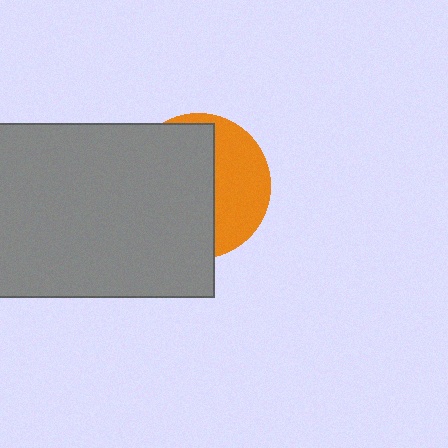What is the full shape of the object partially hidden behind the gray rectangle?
The partially hidden object is an orange circle.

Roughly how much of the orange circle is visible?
A small part of it is visible (roughly 38%).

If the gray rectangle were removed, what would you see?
You would see the complete orange circle.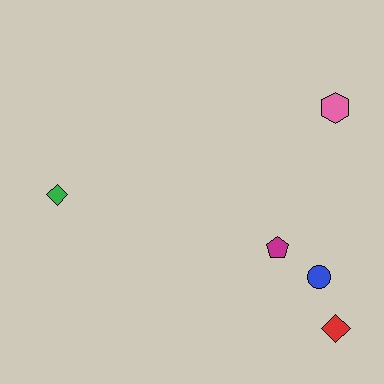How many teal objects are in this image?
There are no teal objects.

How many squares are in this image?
There are no squares.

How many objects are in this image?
There are 5 objects.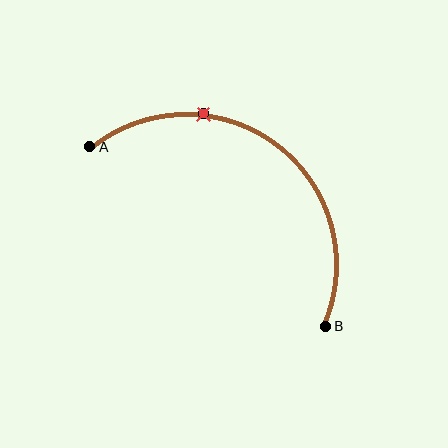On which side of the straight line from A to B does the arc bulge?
The arc bulges above and to the right of the straight line connecting A and B.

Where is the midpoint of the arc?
The arc midpoint is the point on the curve farthest from the straight line joining A and B. It sits above and to the right of that line.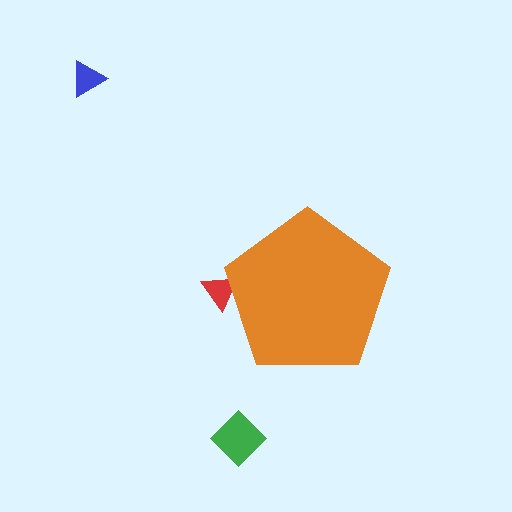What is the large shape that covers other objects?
An orange pentagon.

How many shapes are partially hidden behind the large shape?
1 shape is partially hidden.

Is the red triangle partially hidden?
Yes, the red triangle is partially hidden behind the orange pentagon.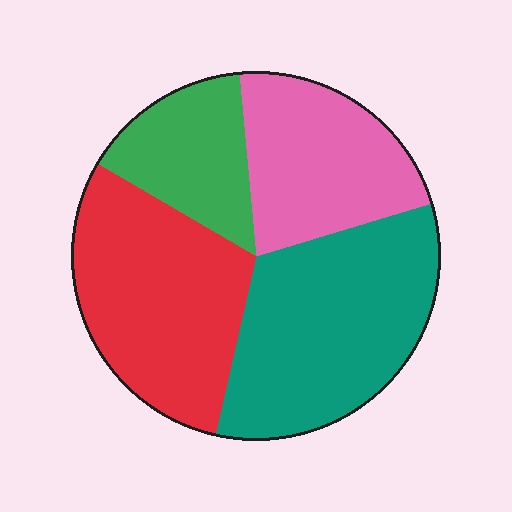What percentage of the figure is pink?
Pink covers around 20% of the figure.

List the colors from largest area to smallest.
From largest to smallest: teal, red, pink, green.